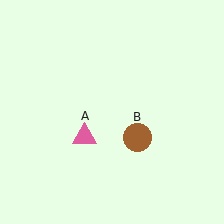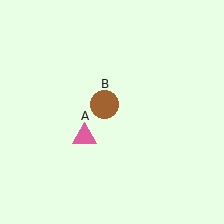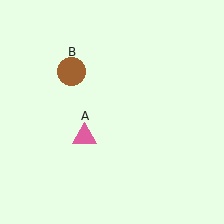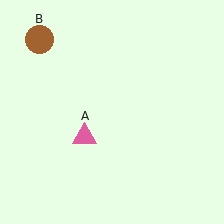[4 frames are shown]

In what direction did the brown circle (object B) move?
The brown circle (object B) moved up and to the left.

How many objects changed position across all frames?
1 object changed position: brown circle (object B).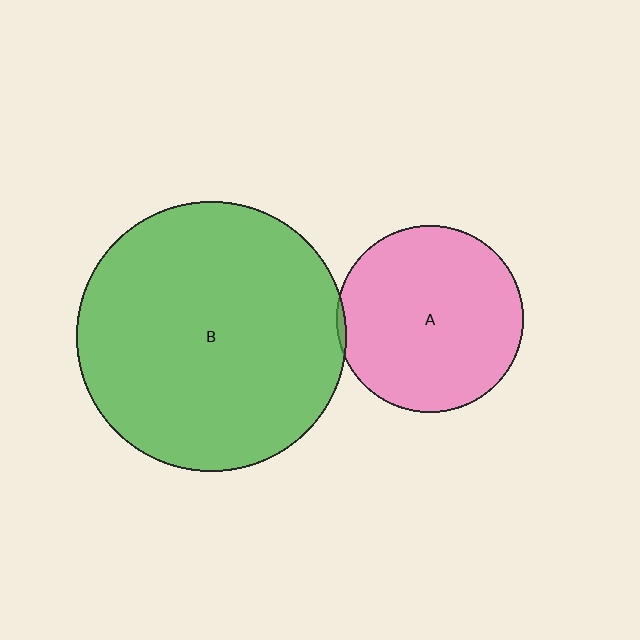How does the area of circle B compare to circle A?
Approximately 2.1 times.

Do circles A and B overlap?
Yes.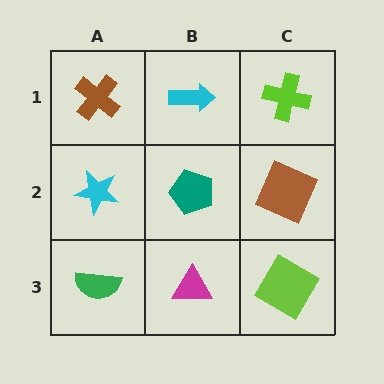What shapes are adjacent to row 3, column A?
A cyan star (row 2, column A), a magenta triangle (row 3, column B).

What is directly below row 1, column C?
A brown square.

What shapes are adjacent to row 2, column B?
A cyan arrow (row 1, column B), a magenta triangle (row 3, column B), a cyan star (row 2, column A), a brown square (row 2, column C).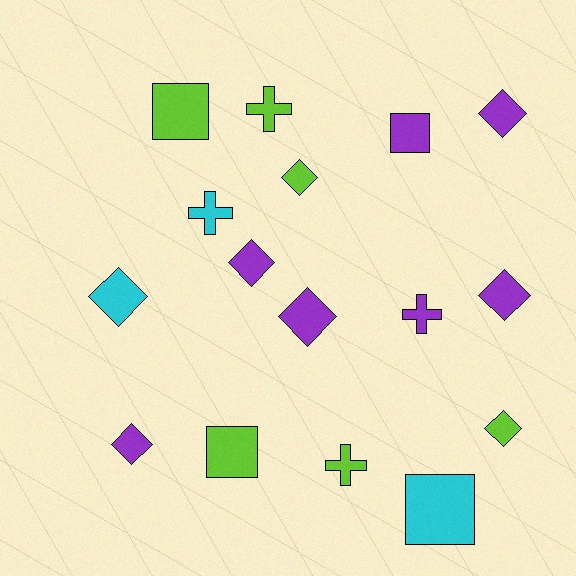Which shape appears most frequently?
Diamond, with 8 objects.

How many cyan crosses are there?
There is 1 cyan cross.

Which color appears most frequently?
Purple, with 7 objects.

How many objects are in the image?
There are 16 objects.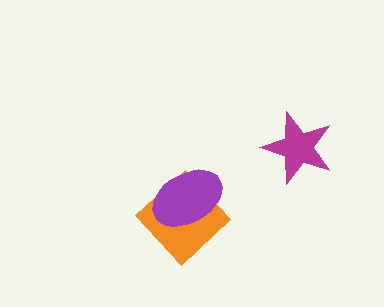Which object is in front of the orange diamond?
The purple ellipse is in front of the orange diamond.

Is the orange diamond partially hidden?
Yes, it is partially covered by another shape.